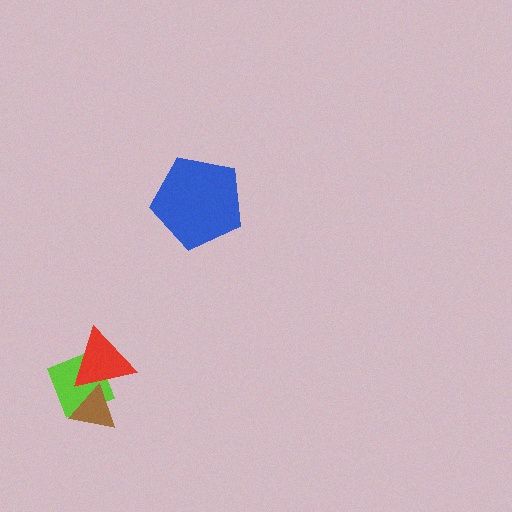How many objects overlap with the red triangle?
2 objects overlap with the red triangle.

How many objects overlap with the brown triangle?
2 objects overlap with the brown triangle.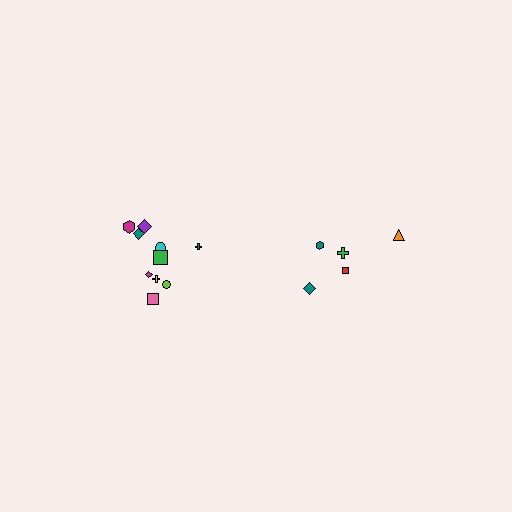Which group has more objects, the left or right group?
The left group.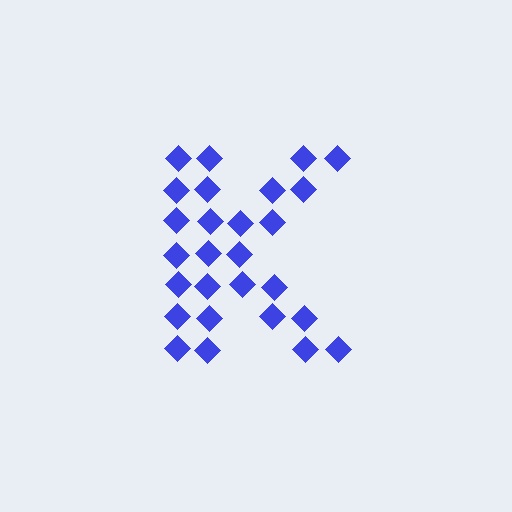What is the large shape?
The large shape is the letter K.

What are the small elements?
The small elements are diamonds.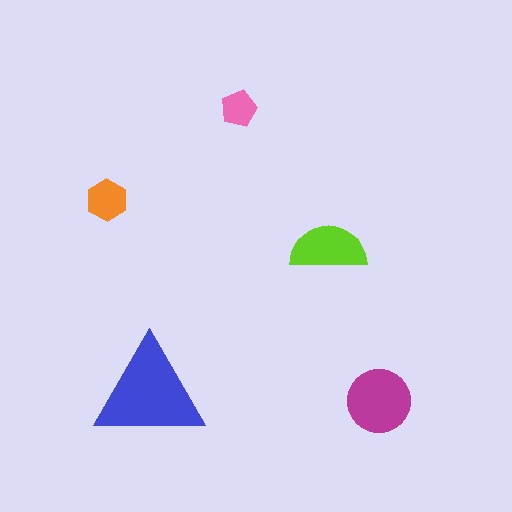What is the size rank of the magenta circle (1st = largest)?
2nd.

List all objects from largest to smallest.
The blue triangle, the magenta circle, the lime semicircle, the orange hexagon, the pink pentagon.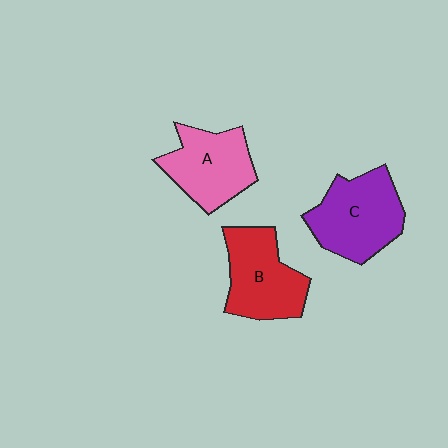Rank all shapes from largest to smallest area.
From largest to smallest: C (purple), B (red), A (pink).